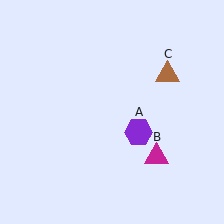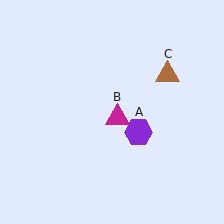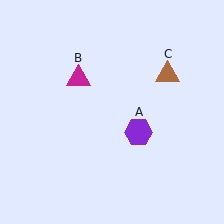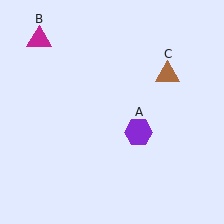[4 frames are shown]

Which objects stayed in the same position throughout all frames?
Purple hexagon (object A) and brown triangle (object C) remained stationary.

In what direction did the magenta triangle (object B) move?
The magenta triangle (object B) moved up and to the left.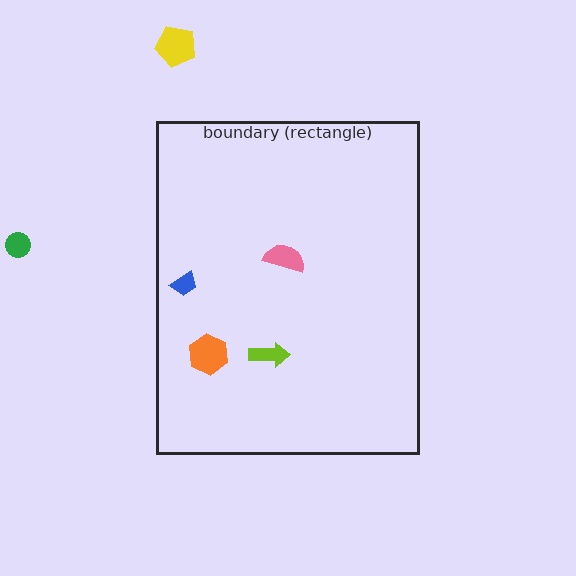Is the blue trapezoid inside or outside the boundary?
Inside.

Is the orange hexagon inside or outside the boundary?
Inside.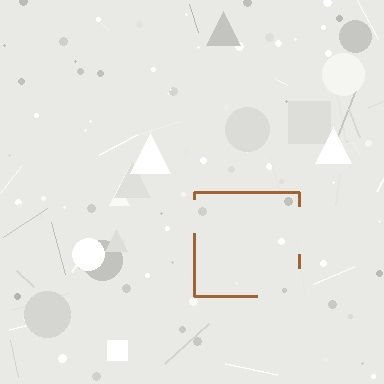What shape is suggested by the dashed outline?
The dashed outline suggests a square.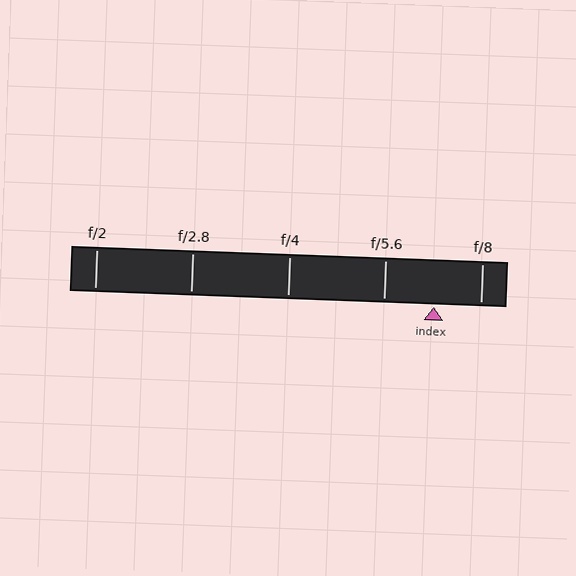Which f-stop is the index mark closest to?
The index mark is closest to f/8.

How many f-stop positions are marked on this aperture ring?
There are 5 f-stop positions marked.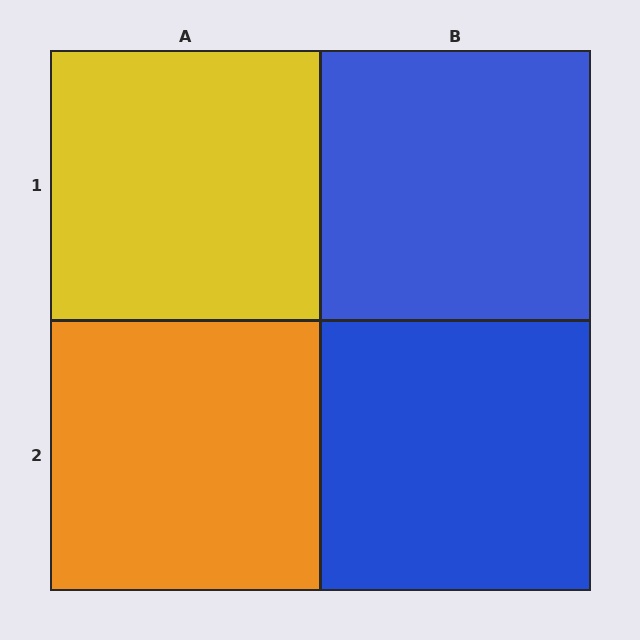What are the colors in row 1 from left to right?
Yellow, blue.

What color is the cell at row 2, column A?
Orange.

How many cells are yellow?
1 cell is yellow.